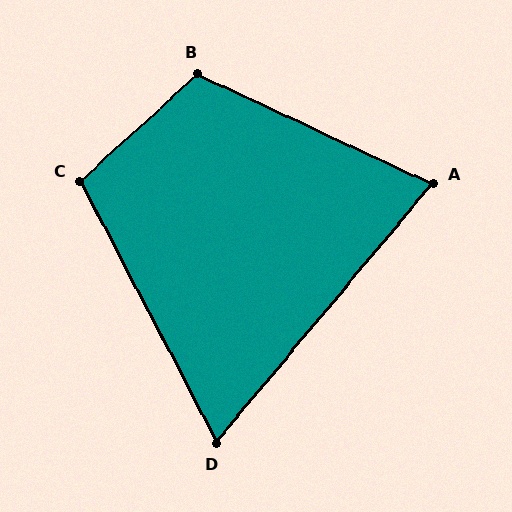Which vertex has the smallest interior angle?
D, at approximately 67 degrees.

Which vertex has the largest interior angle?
B, at approximately 113 degrees.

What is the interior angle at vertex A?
Approximately 75 degrees (acute).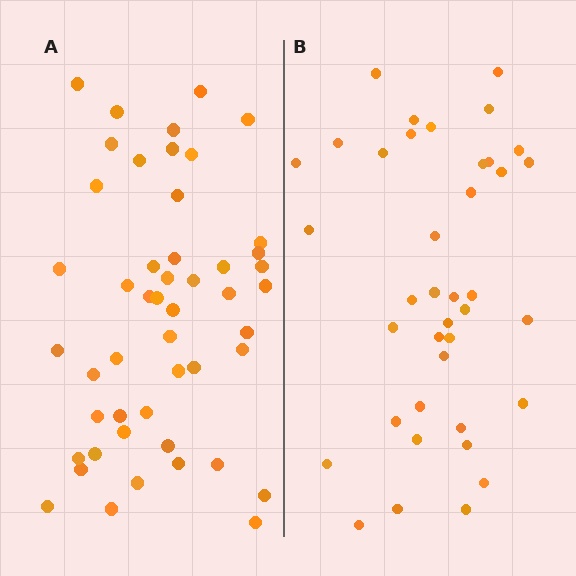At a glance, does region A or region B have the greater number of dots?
Region A (the left region) has more dots.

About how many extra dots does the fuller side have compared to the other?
Region A has roughly 10 or so more dots than region B.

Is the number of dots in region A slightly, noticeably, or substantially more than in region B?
Region A has noticeably more, but not dramatically so. The ratio is roughly 1.3 to 1.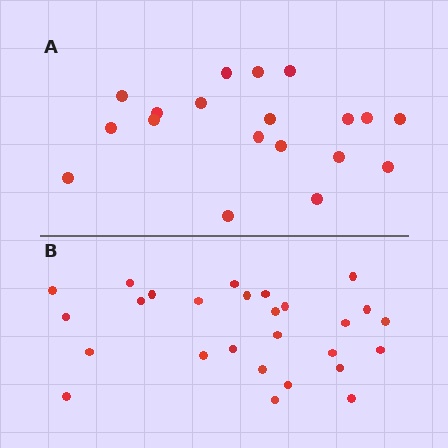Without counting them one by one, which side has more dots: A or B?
Region B (the bottom region) has more dots.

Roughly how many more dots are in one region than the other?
Region B has roughly 8 or so more dots than region A.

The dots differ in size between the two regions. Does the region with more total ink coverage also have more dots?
No. Region A has more total ink coverage because its dots are larger, but region B actually contains more individual dots. Total area can be misleading — the number of items is what matters here.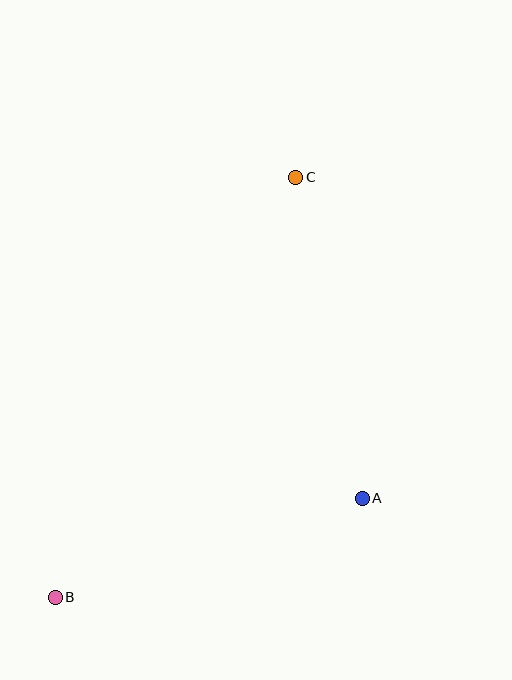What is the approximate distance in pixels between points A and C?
The distance between A and C is approximately 328 pixels.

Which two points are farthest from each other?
Points B and C are farthest from each other.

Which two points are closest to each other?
Points A and B are closest to each other.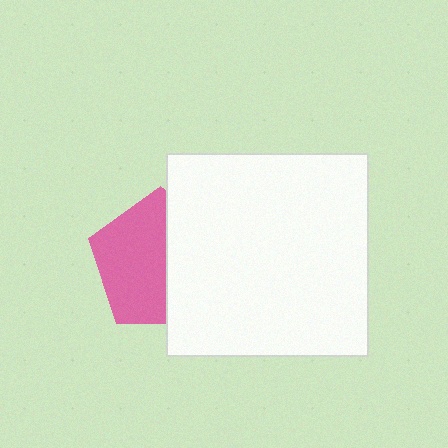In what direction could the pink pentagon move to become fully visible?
The pink pentagon could move left. That would shift it out from behind the white square entirely.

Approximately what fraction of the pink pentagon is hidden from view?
Roughly 45% of the pink pentagon is hidden behind the white square.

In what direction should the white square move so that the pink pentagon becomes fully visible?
The white square should move right. That is the shortest direction to clear the overlap and leave the pink pentagon fully visible.